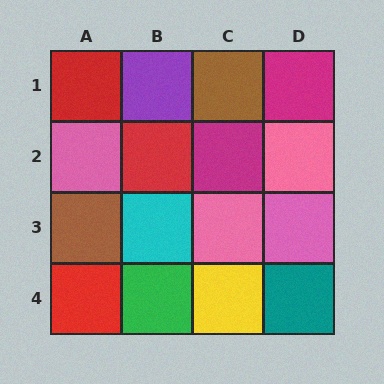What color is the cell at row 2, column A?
Pink.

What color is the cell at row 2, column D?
Pink.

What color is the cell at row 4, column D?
Teal.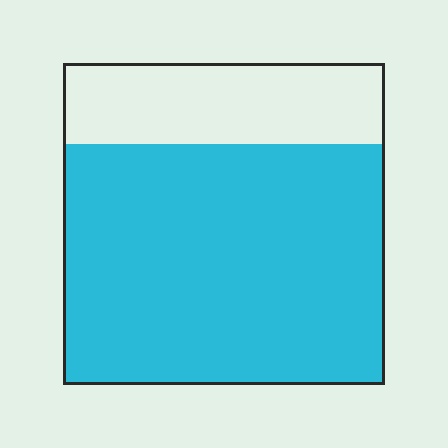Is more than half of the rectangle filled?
Yes.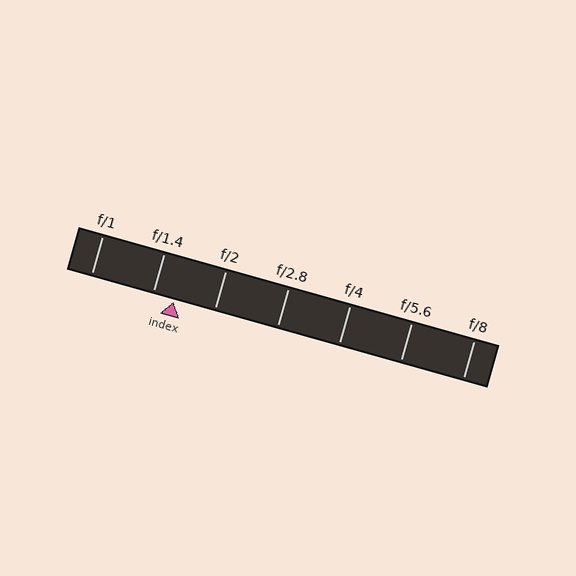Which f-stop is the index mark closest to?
The index mark is closest to f/1.4.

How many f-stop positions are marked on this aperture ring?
There are 7 f-stop positions marked.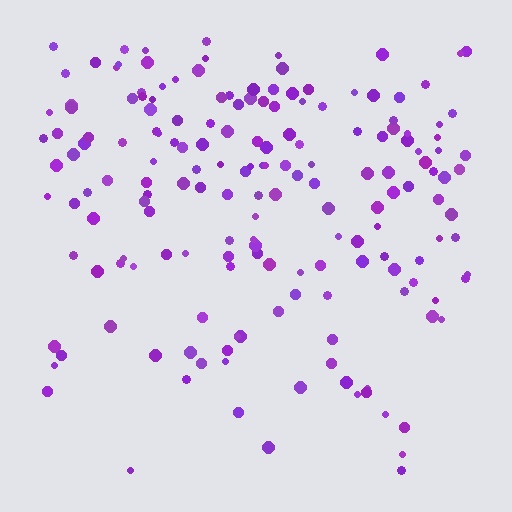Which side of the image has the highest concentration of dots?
The top.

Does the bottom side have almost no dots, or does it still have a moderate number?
Still a moderate number, just noticeably fewer than the top.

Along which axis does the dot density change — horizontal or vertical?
Vertical.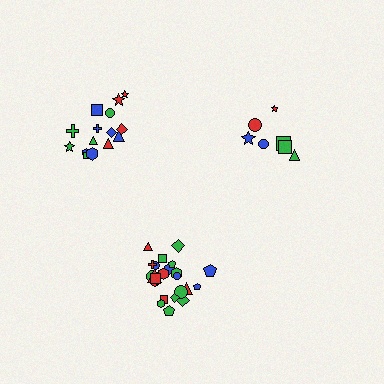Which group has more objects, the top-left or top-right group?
The top-left group.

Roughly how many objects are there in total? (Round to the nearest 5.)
Roughly 45 objects in total.